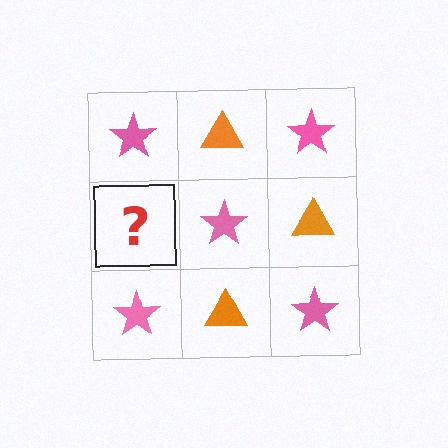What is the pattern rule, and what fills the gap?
The rule is that it alternates pink star and orange triangle in a checkerboard pattern. The gap should be filled with an orange triangle.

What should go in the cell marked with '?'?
The missing cell should contain an orange triangle.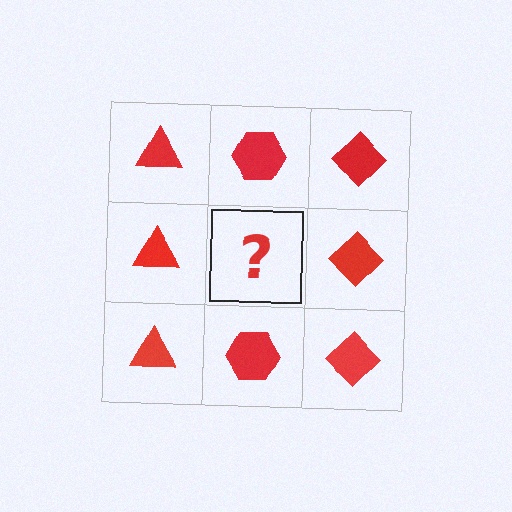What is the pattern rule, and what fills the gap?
The rule is that each column has a consistent shape. The gap should be filled with a red hexagon.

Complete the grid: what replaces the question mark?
The question mark should be replaced with a red hexagon.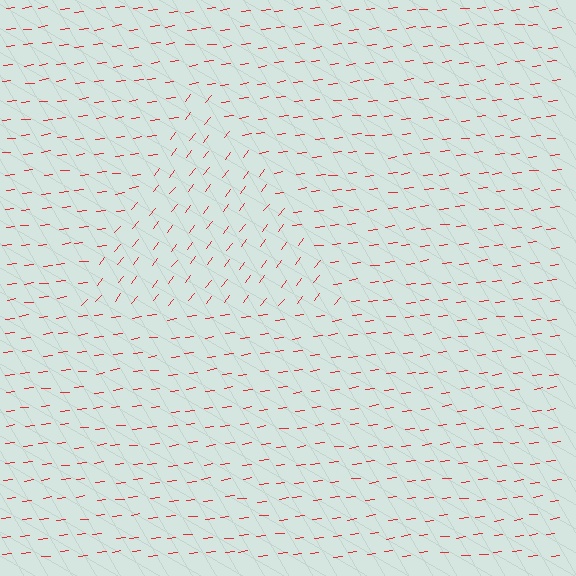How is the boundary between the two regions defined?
The boundary is defined purely by a change in line orientation (approximately 45 degrees difference). All lines are the same color and thickness.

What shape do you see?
I see a triangle.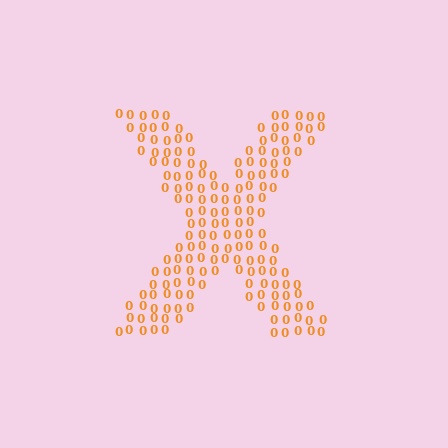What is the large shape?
The large shape is the letter X.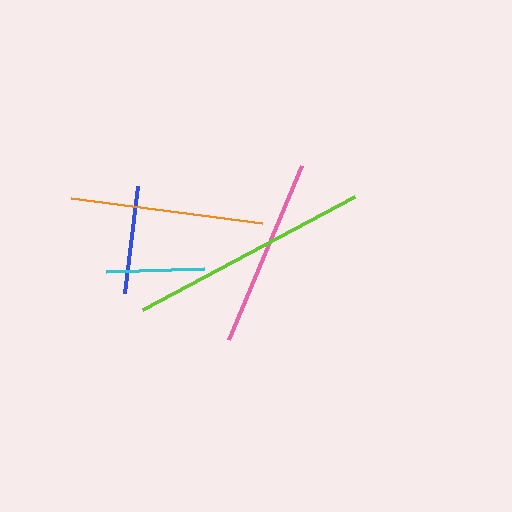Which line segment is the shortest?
The cyan line is the shortest at approximately 98 pixels.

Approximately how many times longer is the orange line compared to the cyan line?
The orange line is approximately 2.0 times the length of the cyan line.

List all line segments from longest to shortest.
From longest to shortest: lime, orange, pink, blue, cyan.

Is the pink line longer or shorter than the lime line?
The lime line is longer than the pink line.